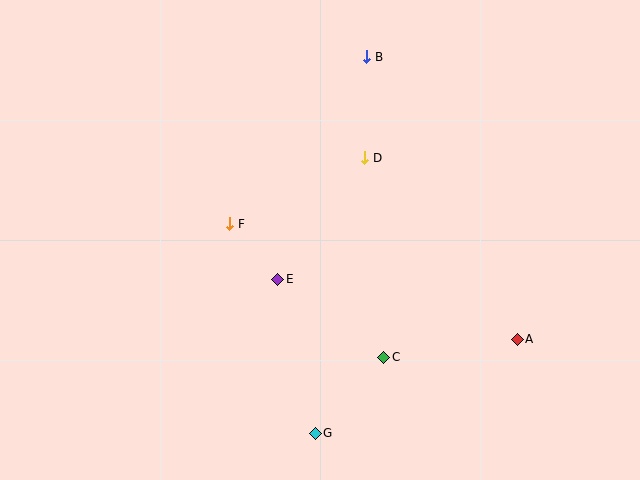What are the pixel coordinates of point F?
Point F is at (230, 224).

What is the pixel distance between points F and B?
The distance between F and B is 216 pixels.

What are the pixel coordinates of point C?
Point C is at (384, 357).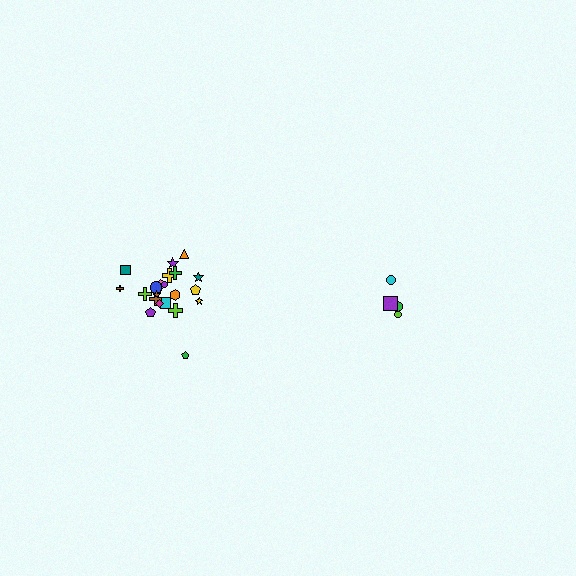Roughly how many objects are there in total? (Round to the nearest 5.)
Roughly 25 objects in total.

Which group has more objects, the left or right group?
The left group.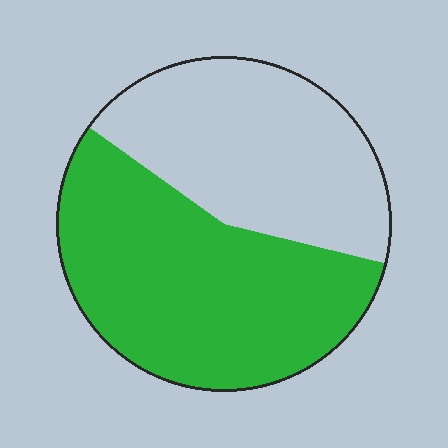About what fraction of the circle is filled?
About three fifths (3/5).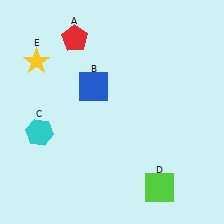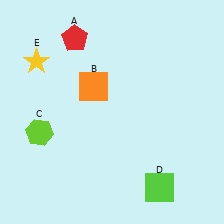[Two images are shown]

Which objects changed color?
B changed from blue to orange. C changed from cyan to lime.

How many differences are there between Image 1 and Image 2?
There are 2 differences between the two images.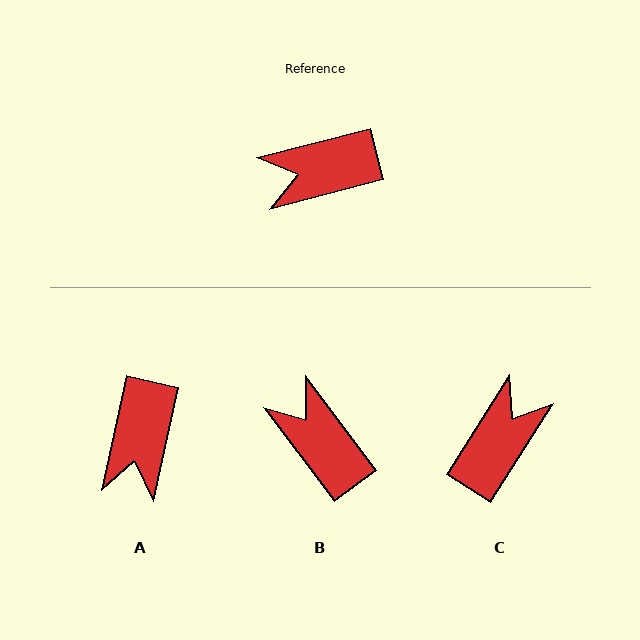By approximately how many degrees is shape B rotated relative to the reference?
Approximately 68 degrees clockwise.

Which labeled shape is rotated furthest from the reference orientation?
C, about 137 degrees away.